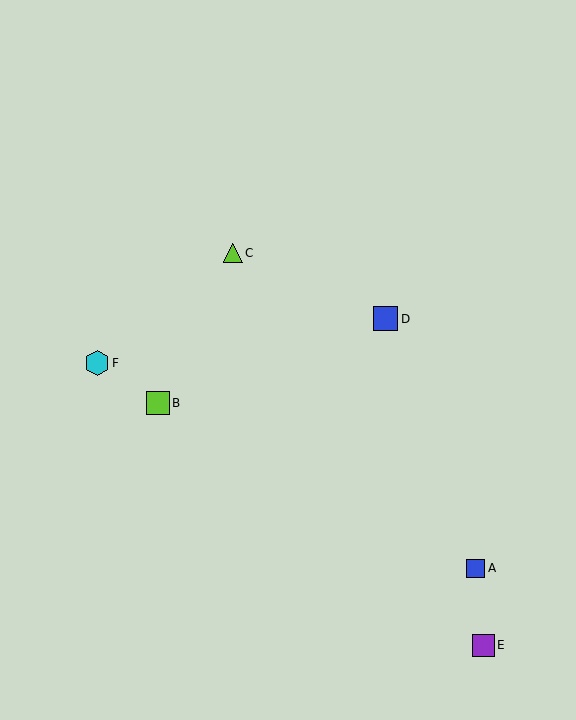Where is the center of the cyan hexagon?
The center of the cyan hexagon is at (97, 363).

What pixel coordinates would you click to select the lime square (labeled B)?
Click at (158, 403) to select the lime square B.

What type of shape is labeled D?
Shape D is a blue square.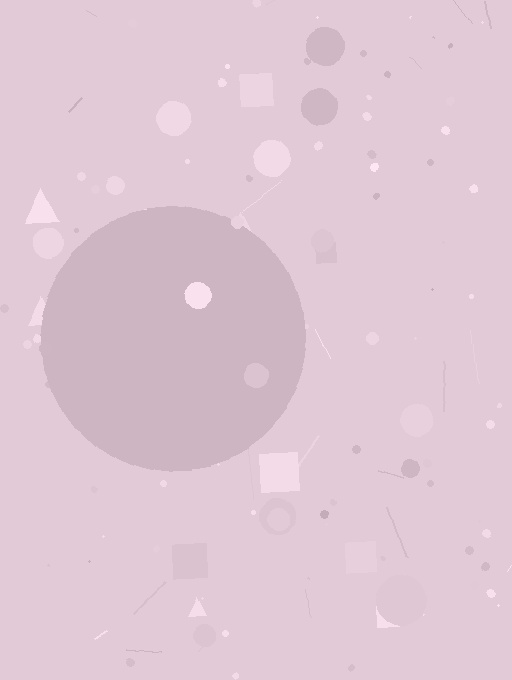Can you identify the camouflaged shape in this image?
The camouflaged shape is a circle.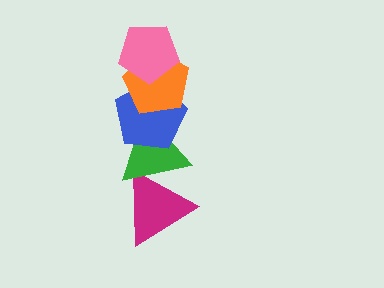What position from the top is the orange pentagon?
The orange pentagon is 2nd from the top.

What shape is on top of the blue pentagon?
The orange pentagon is on top of the blue pentagon.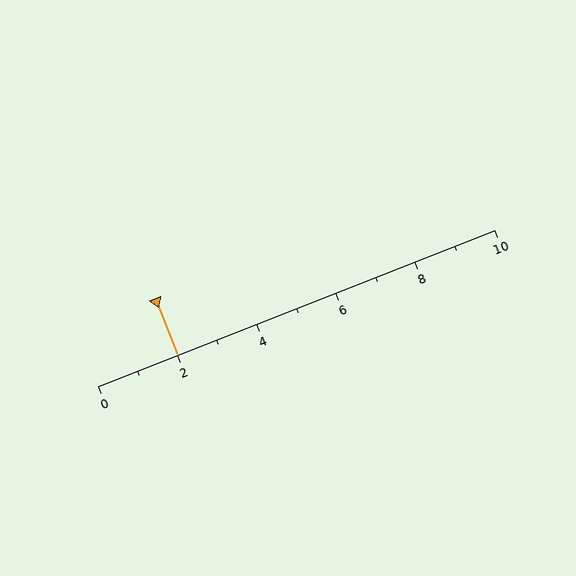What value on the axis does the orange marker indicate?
The marker indicates approximately 2.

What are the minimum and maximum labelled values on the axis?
The axis runs from 0 to 10.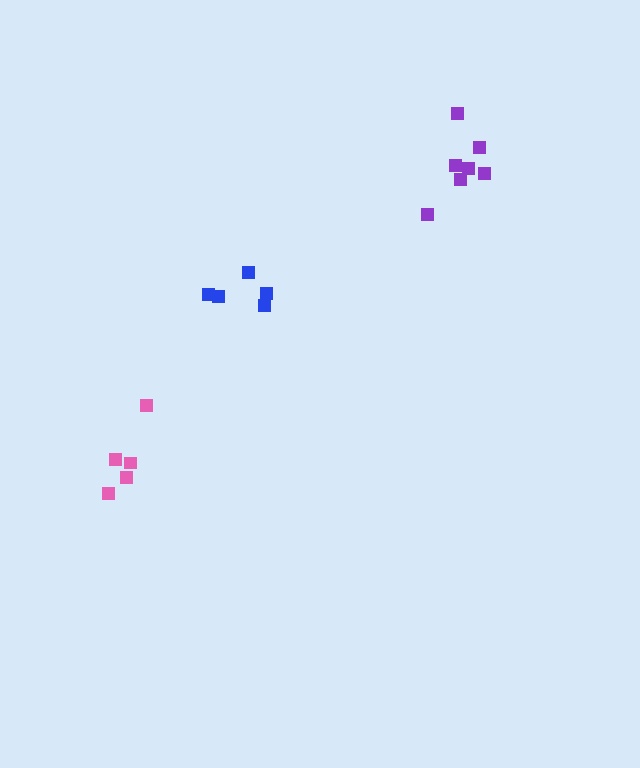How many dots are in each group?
Group 1: 7 dots, Group 2: 5 dots, Group 3: 5 dots (17 total).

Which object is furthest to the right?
The purple cluster is rightmost.